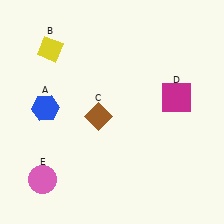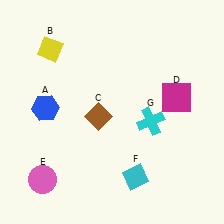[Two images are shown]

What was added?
A cyan diamond (F), a cyan cross (G) were added in Image 2.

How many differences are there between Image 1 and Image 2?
There are 2 differences between the two images.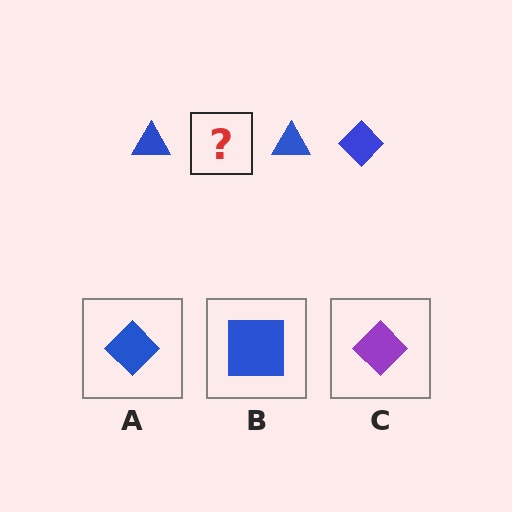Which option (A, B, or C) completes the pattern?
A.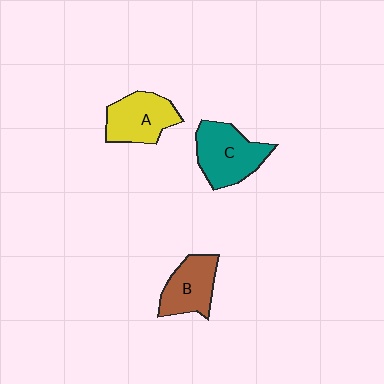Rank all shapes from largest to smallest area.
From largest to smallest: C (teal), A (yellow), B (brown).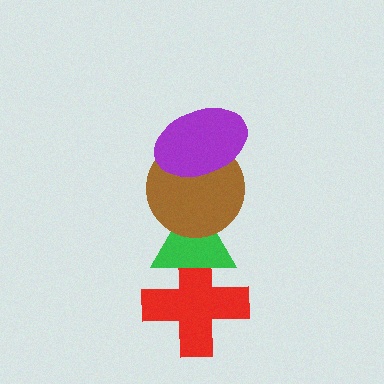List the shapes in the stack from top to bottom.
From top to bottom: the purple ellipse, the brown circle, the green triangle, the red cross.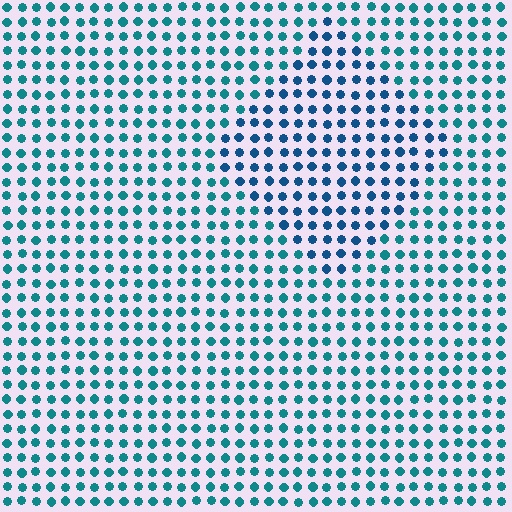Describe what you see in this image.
The image is filled with small teal elements in a uniform arrangement. A diamond-shaped region is visible where the elements are tinted to a slightly different hue, forming a subtle color boundary.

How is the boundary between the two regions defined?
The boundary is defined purely by a slight shift in hue (about 26 degrees). Spacing, size, and orientation are identical on both sides.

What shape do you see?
I see a diamond.